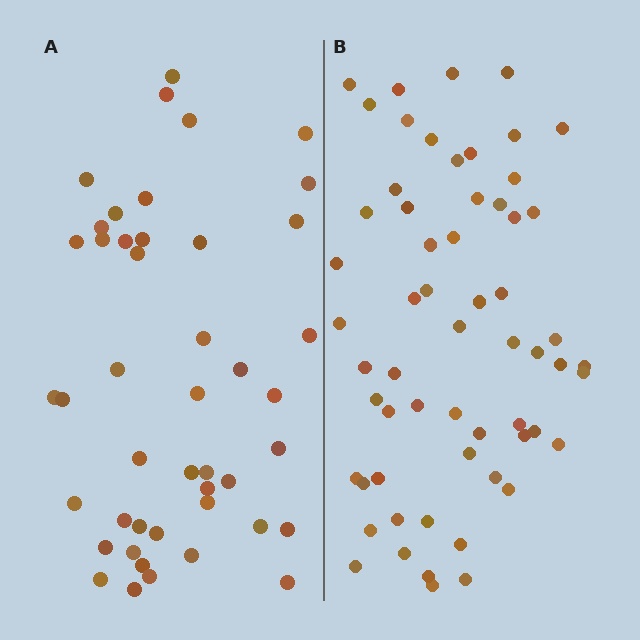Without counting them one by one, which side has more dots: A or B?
Region B (the right region) has more dots.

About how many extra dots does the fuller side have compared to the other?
Region B has approximately 15 more dots than region A.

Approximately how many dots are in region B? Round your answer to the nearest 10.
About 60 dots.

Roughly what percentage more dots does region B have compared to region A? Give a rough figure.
About 35% more.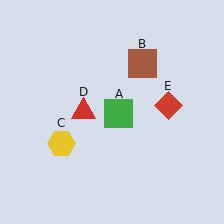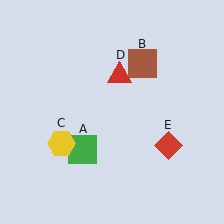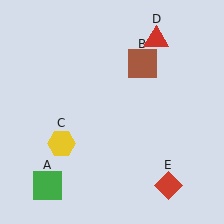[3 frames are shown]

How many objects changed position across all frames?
3 objects changed position: green square (object A), red triangle (object D), red diamond (object E).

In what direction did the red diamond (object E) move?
The red diamond (object E) moved down.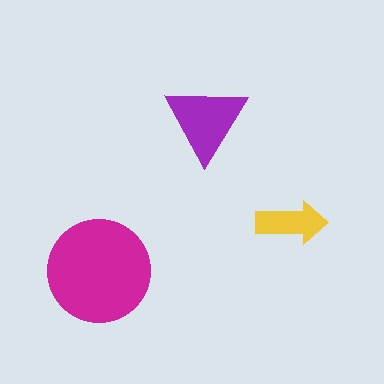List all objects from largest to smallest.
The magenta circle, the purple triangle, the yellow arrow.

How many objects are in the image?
There are 3 objects in the image.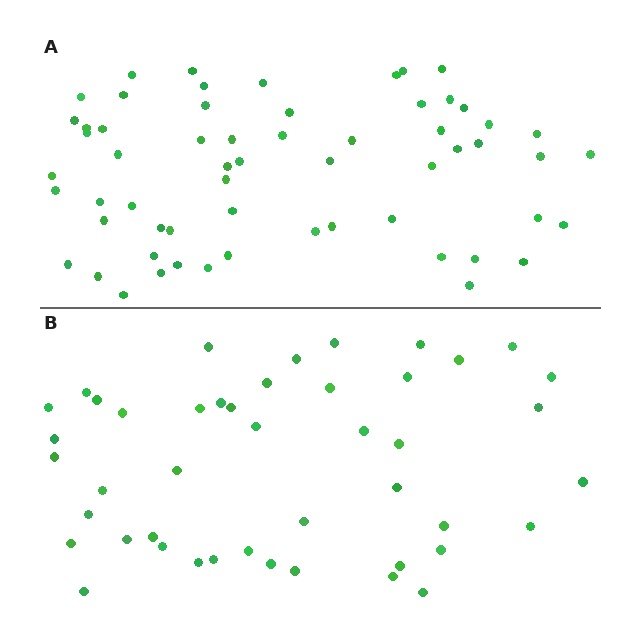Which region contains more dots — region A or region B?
Region A (the top region) has more dots.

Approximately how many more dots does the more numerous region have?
Region A has approximately 15 more dots than region B.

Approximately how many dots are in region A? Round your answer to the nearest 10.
About 60 dots.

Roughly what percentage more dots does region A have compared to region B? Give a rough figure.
About 35% more.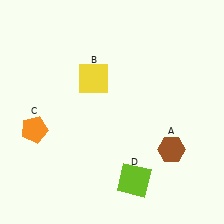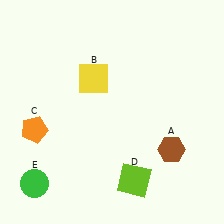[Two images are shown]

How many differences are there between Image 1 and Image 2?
There is 1 difference between the two images.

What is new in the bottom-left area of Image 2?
A green circle (E) was added in the bottom-left area of Image 2.